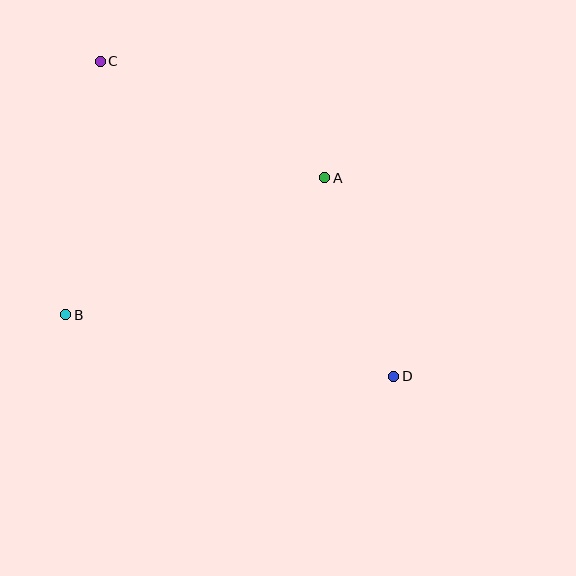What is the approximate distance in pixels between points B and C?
The distance between B and C is approximately 256 pixels.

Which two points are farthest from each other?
Points C and D are farthest from each other.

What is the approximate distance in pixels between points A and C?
The distance between A and C is approximately 253 pixels.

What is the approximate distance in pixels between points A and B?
The distance between A and B is approximately 293 pixels.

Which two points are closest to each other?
Points A and D are closest to each other.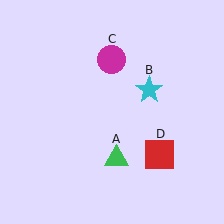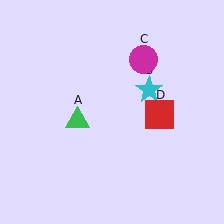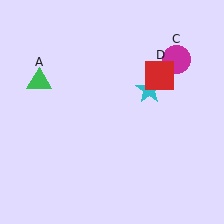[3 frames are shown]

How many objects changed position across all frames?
3 objects changed position: green triangle (object A), magenta circle (object C), red square (object D).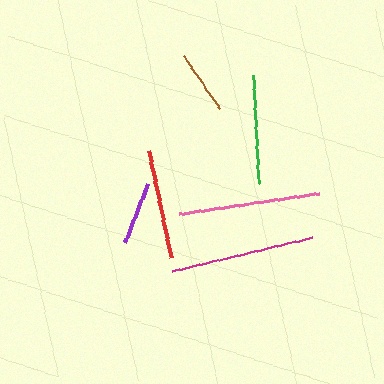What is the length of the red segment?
The red segment is approximately 110 pixels long.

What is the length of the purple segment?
The purple segment is approximately 63 pixels long.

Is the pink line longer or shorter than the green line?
The pink line is longer than the green line.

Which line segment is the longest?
The magenta line is the longest at approximately 144 pixels.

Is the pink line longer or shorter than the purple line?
The pink line is longer than the purple line.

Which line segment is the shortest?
The purple line is the shortest at approximately 63 pixels.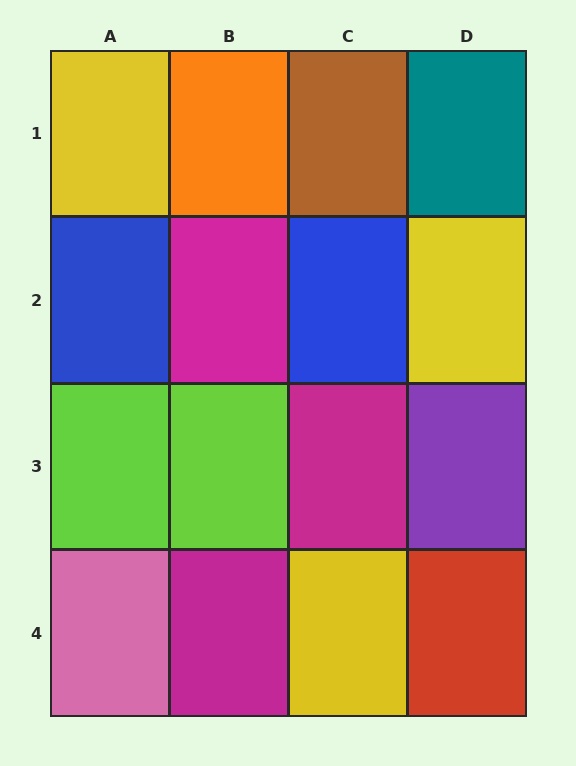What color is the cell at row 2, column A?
Blue.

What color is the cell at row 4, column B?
Magenta.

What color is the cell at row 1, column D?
Teal.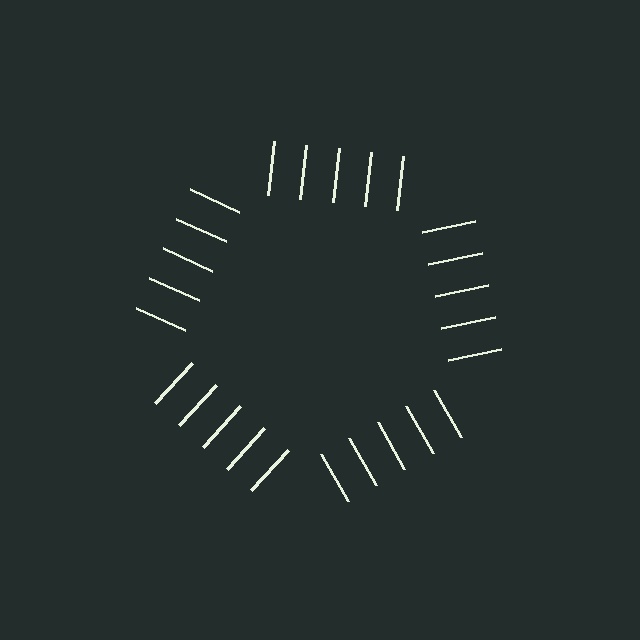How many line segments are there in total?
25 — 5 along each of the 5 edges.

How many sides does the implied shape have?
5 sides — the line-ends trace a pentagon.